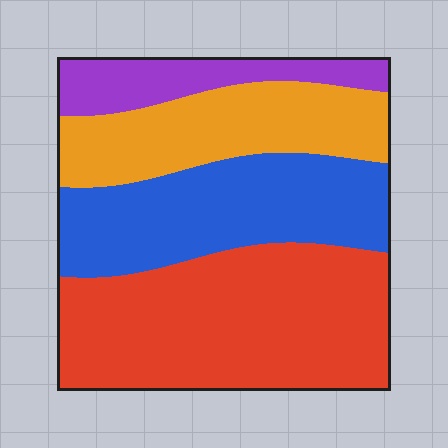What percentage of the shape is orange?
Orange covers roughly 20% of the shape.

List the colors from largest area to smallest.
From largest to smallest: red, blue, orange, purple.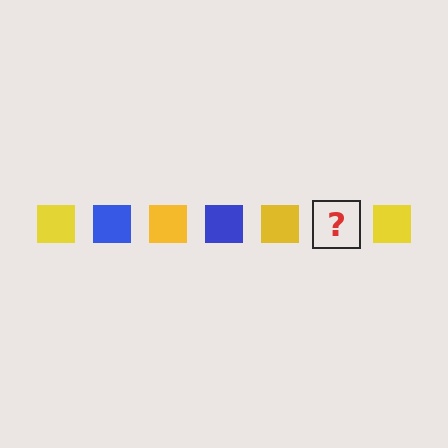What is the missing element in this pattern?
The missing element is a blue square.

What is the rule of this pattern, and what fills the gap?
The rule is that the pattern cycles through yellow, blue squares. The gap should be filled with a blue square.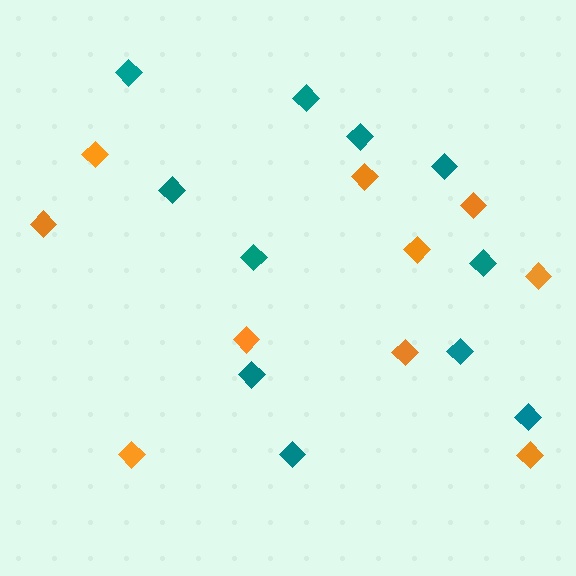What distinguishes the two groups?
There are 2 groups: one group of orange diamonds (10) and one group of teal diamonds (11).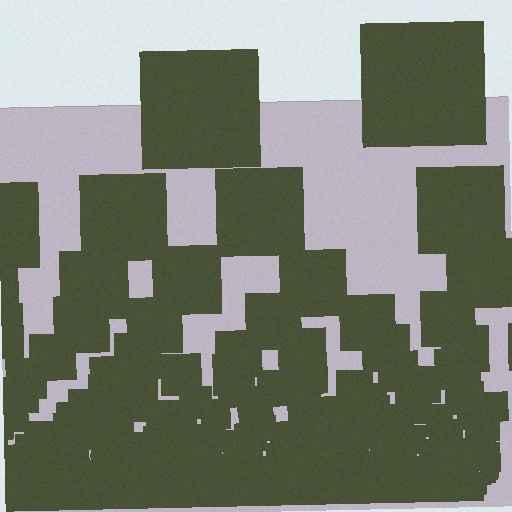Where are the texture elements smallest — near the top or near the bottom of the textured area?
Near the bottom.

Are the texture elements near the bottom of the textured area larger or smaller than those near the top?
Smaller. The gradient is inverted — elements near the bottom are smaller and denser.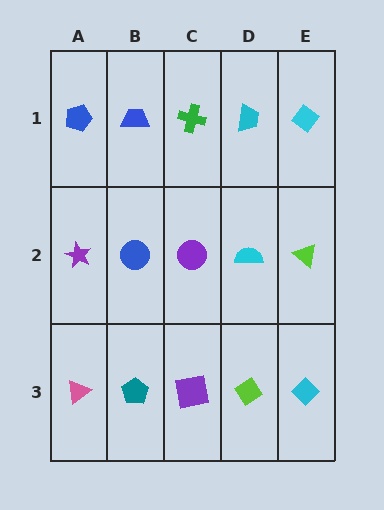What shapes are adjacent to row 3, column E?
A lime triangle (row 2, column E), a lime diamond (row 3, column D).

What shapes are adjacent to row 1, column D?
A cyan semicircle (row 2, column D), a green cross (row 1, column C), a cyan diamond (row 1, column E).